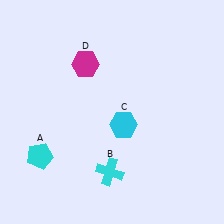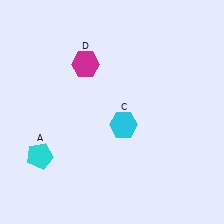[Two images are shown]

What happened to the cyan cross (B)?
The cyan cross (B) was removed in Image 2. It was in the bottom-left area of Image 1.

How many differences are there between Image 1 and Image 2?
There is 1 difference between the two images.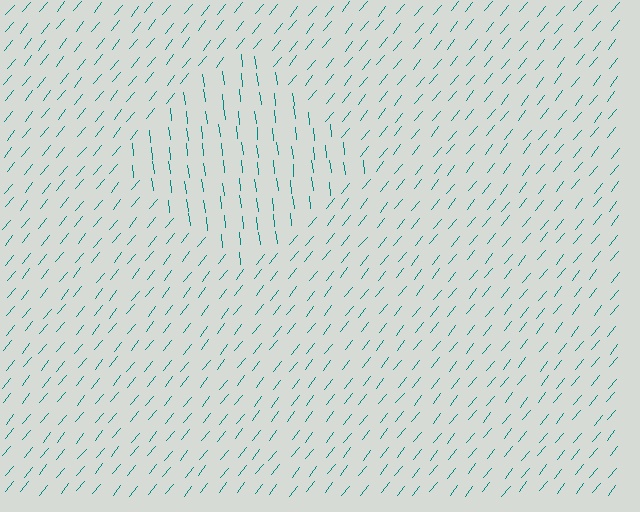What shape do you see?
I see a diamond.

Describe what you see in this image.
The image is filled with small teal line segments. A diamond region in the image has lines oriented differently from the surrounding lines, creating a visible texture boundary.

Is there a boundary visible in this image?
Yes, there is a texture boundary formed by a change in line orientation.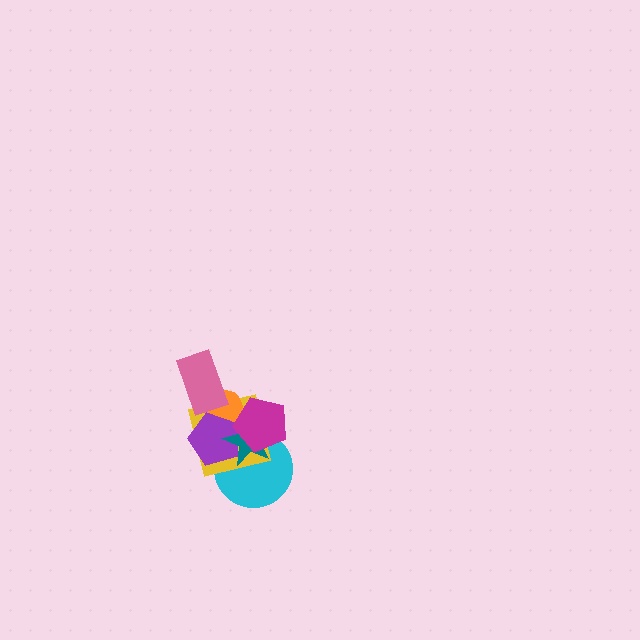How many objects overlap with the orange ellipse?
6 objects overlap with the orange ellipse.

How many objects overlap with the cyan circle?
5 objects overlap with the cyan circle.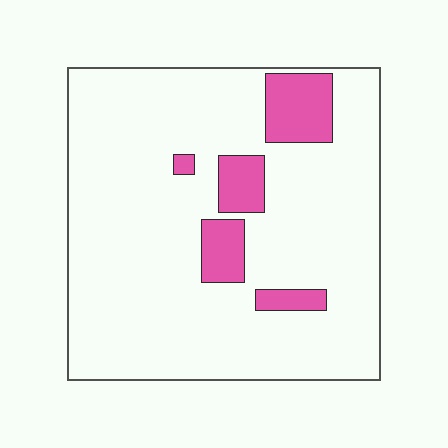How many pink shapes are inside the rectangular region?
5.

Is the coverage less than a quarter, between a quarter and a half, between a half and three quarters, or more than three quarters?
Less than a quarter.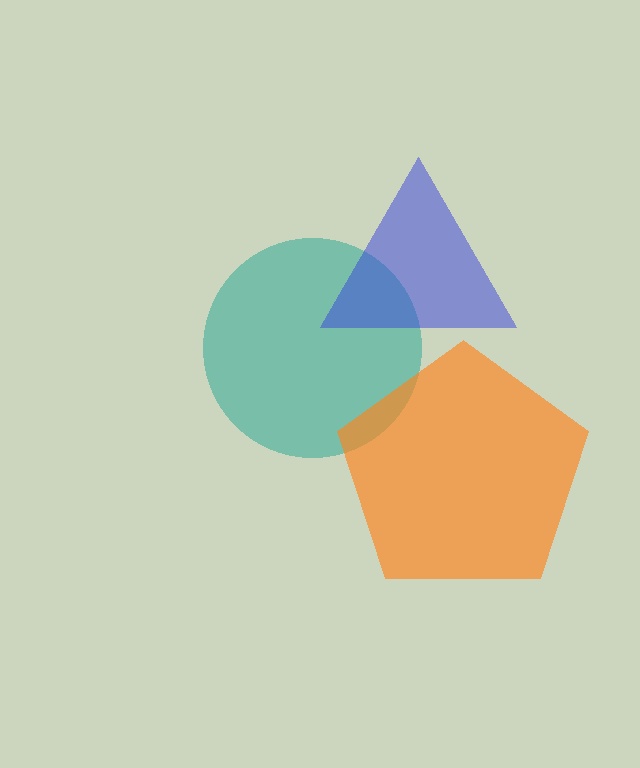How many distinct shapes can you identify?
There are 3 distinct shapes: a teal circle, an orange pentagon, a blue triangle.